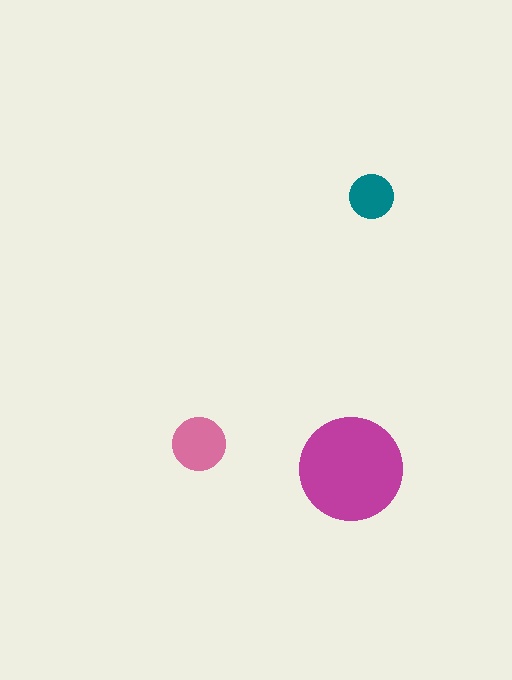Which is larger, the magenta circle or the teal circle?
The magenta one.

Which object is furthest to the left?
The pink circle is leftmost.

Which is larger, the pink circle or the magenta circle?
The magenta one.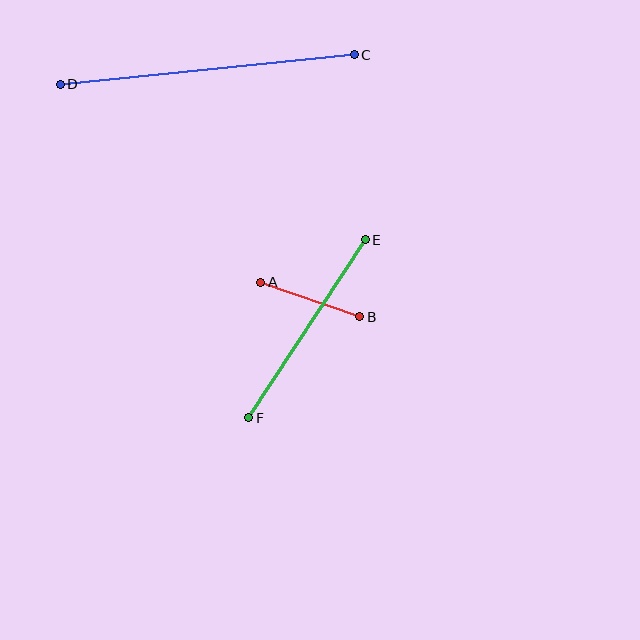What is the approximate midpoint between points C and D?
The midpoint is at approximately (207, 69) pixels.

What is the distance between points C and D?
The distance is approximately 295 pixels.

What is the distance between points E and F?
The distance is approximately 213 pixels.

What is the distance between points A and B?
The distance is approximately 105 pixels.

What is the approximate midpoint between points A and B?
The midpoint is at approximately (310, 299) pixels.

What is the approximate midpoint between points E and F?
The midpoint is at approximately (307, 329) pixels.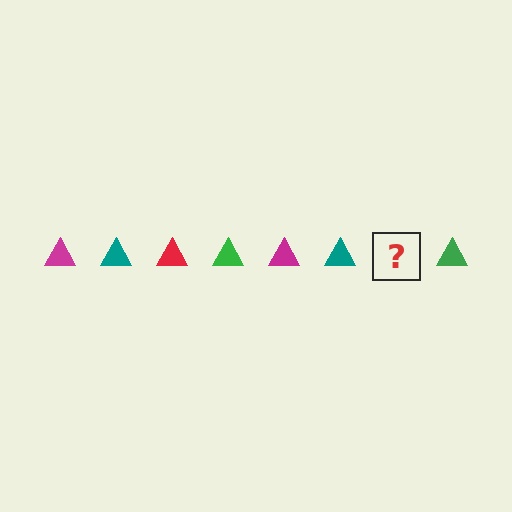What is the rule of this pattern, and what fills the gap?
The rule is that the pattern cycles through magenta, teal, red, green triangles. The gap should be filled with a red triangle.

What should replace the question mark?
The question mark should be replaced with a red triangle.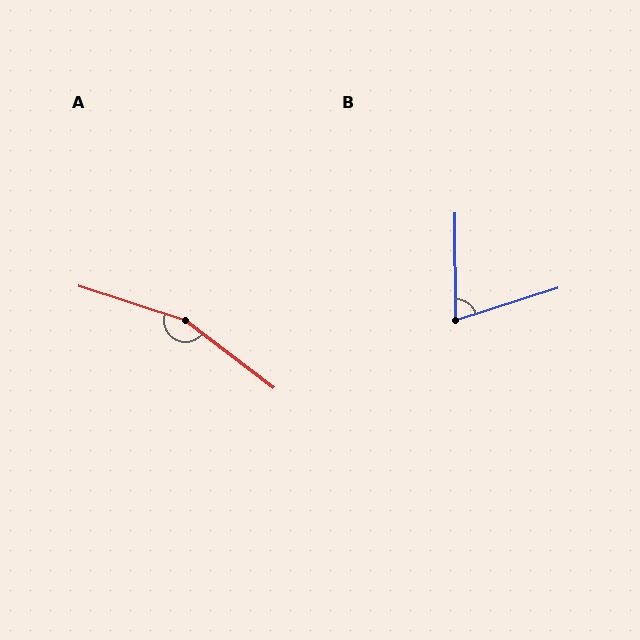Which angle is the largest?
A, at approximately 160 degrees.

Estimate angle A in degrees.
Approximately 160 degrees.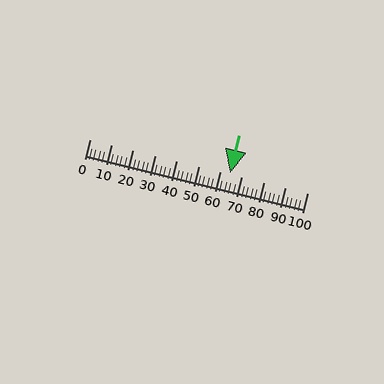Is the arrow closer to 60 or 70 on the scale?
The arrow is closer to 60.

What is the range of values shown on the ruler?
The ruler shows values from 0 to 100.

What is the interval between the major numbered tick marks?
The major tick marks are spaced 10 units apart.